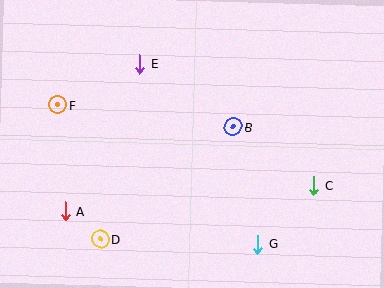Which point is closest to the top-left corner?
Point F is closest to the top-left corner.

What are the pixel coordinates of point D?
Point D is at (101, 239).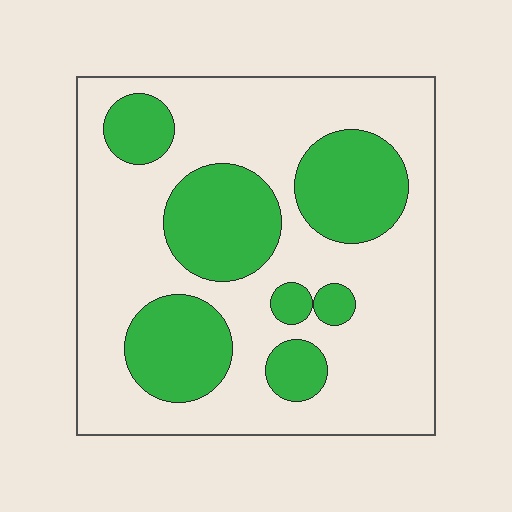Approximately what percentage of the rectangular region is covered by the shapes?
Approximately 30%.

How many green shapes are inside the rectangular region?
7.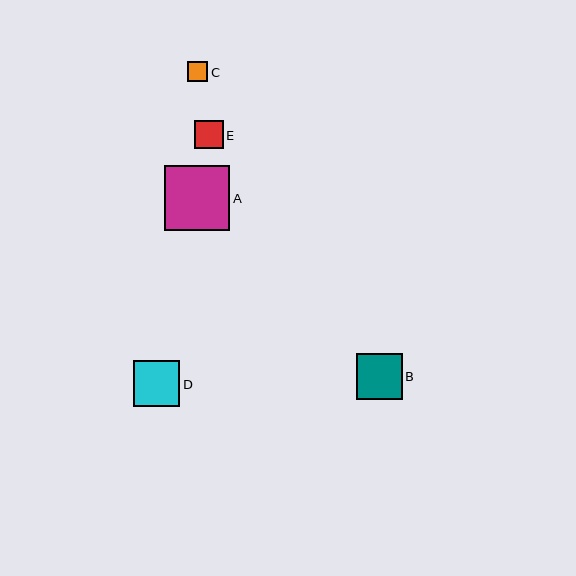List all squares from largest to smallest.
From largest to smallest: A, D, B, E, C.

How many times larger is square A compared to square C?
Square A is approximately 3.2 times the size of square C.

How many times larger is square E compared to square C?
Square E is approximately 1.4 times the size of square C.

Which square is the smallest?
Square C is the smallest with a size of approximately 20 pixels.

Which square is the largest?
Square A is the largest with a size of approximately 65 pixels.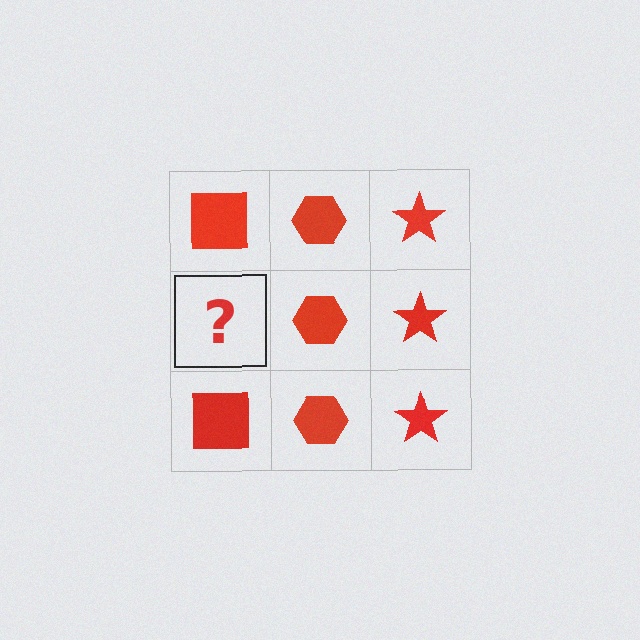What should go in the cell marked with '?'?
The missing cell should contain a red square.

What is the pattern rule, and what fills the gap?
The rule is that each column has a consistent shape. The gap should be filled with a red square.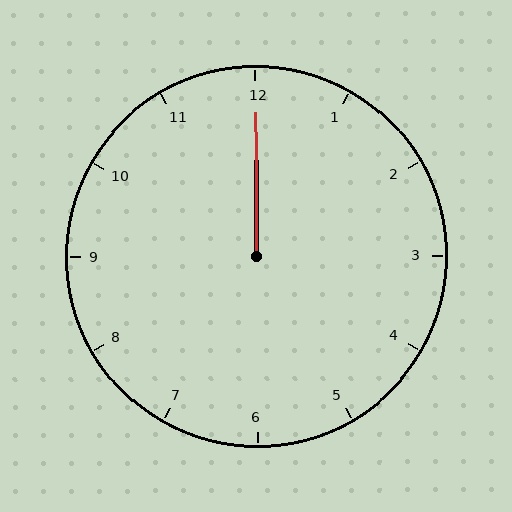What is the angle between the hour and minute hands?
Approximately 0 degrees.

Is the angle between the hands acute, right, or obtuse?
It is acute.